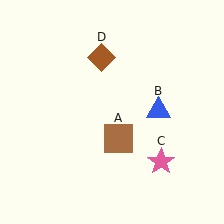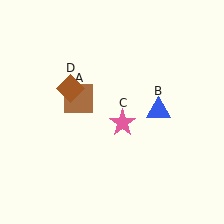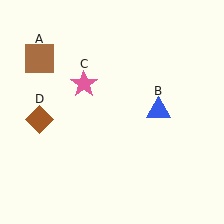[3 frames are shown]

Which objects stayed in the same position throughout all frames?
Blue triangle (object B) remained stationary.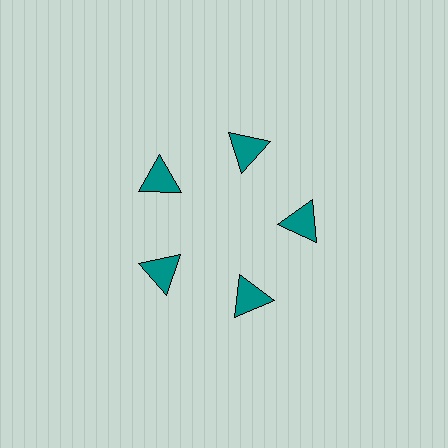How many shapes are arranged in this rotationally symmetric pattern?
There are 5 shapes, arranged in 5 groups of 1.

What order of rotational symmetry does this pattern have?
This pattern has 5-fold rotational symmetry.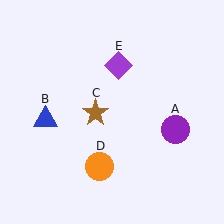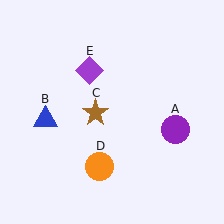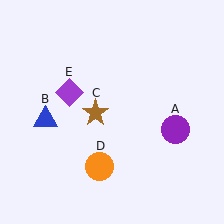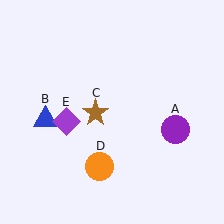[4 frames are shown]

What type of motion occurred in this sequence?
The purple diamond (object E) rotated counterclockwise around the center of the scene.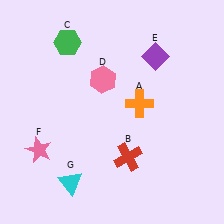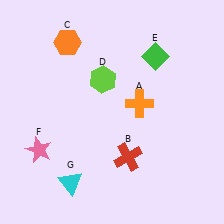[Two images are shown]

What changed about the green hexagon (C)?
In Image 1, C is green. In Image 2, it changed to orange.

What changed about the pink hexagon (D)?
In Image 1, D is pink. In Image 2, it changed to lime.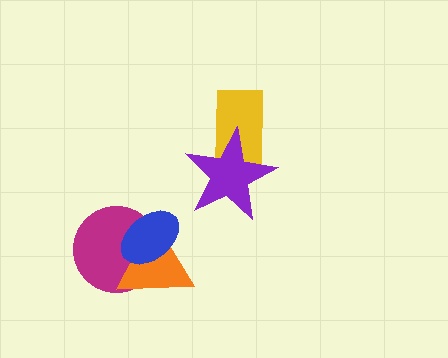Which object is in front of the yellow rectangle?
The purple star is in front of the yellow rectangle.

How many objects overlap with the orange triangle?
2 objects overlap with the orange triangle.